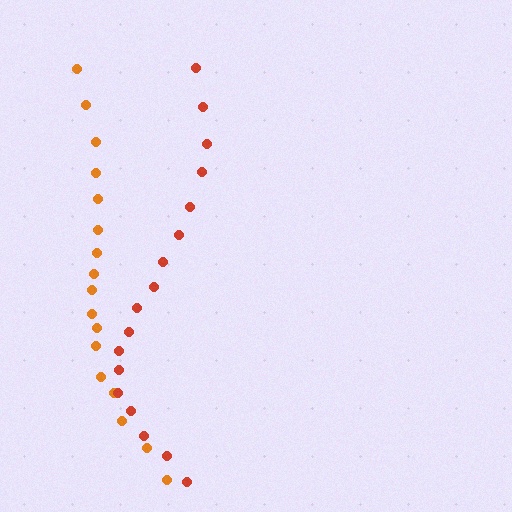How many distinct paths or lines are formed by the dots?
There are 2 distinct paths.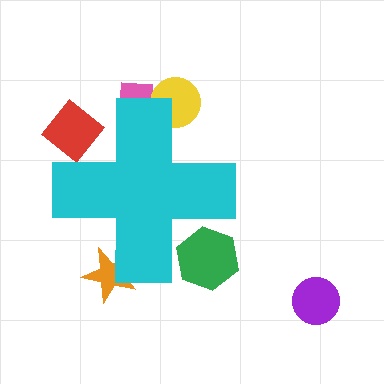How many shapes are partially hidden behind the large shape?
5 shapes are partially hidden.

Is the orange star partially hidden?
Yes, the orange star is partially hidden behind the cyan cross.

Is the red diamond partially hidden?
Yes, the red diamond is partially hidden behind the cyan cross.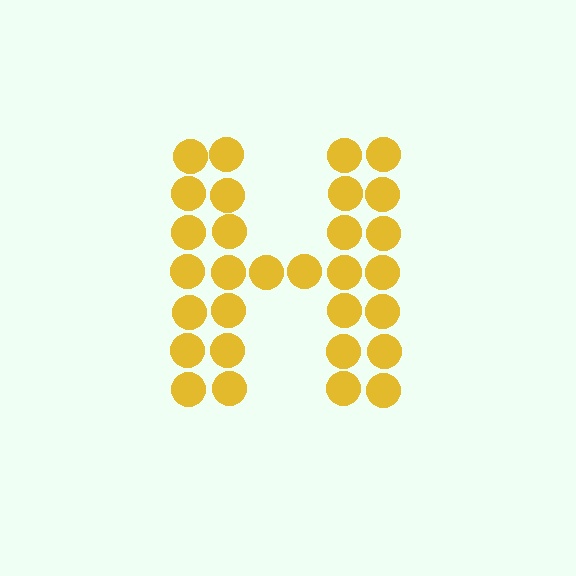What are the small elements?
The small elements are circles.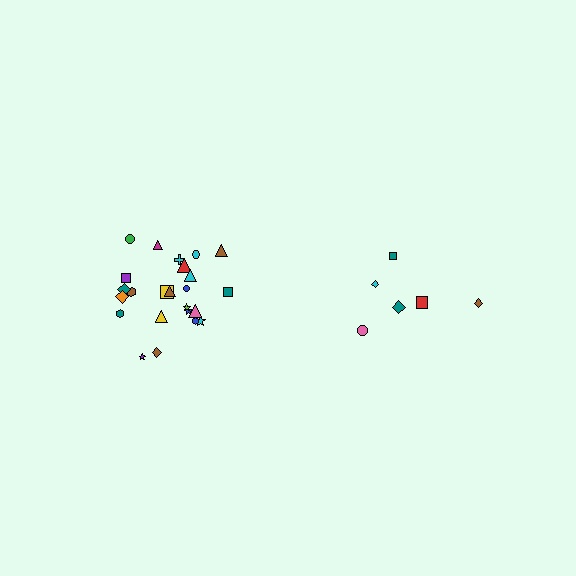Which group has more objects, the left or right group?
The left group.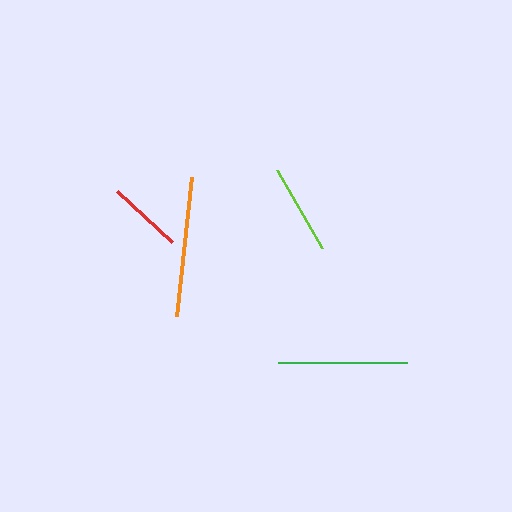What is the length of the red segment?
The red segment is approximately 75 pixels long.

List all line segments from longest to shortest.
From longest to shortest: orange, green, lime, red.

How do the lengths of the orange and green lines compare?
The orange and green lines are approximately the same length.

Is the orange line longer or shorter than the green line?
The orange line is longer than the green line.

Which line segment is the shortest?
The red line is the shortest at approximately 75 pixels.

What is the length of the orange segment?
The orange segment is approximately 139 pixels long.